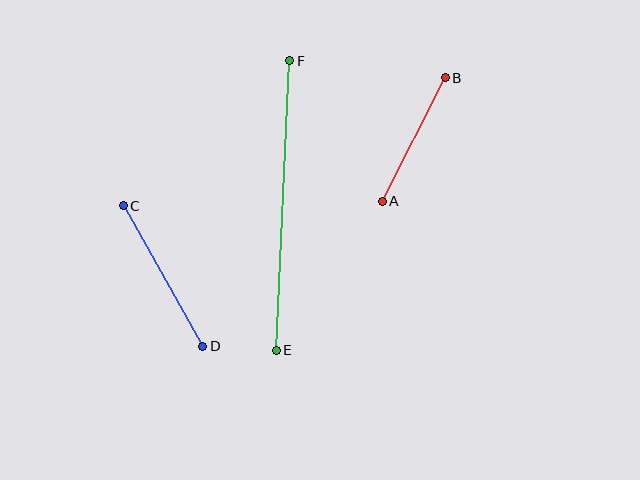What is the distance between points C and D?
The distance is approximately 162 pixels.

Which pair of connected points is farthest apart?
Points E and F are farthest apart.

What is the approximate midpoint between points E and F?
The midpoint is at approximately (283, 206) pixels.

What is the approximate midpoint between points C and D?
The midpoint is at approximately (163, 276) pixels.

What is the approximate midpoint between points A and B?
The midpoint is at approximately (414, 140) pixels.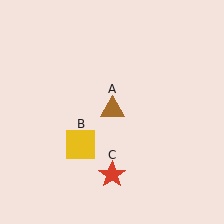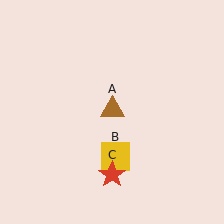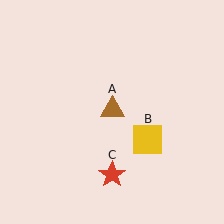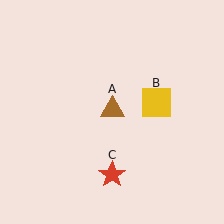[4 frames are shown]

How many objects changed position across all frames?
1 object changed position: yellow square (object B).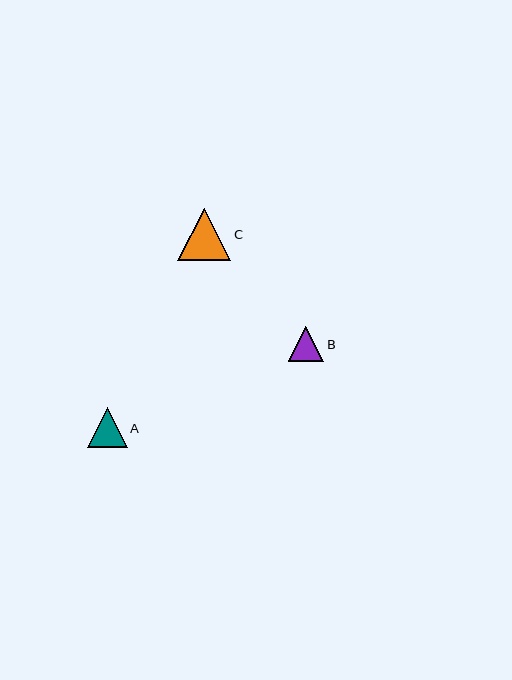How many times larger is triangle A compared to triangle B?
Triangle A is approximately 1.1 times the size of triangle B.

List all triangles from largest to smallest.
From largest to smallest: C, A, B.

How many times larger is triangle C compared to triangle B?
Triangle C is approximately 1.5 times the size of triangle B.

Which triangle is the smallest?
Triangle B is the smallest with a size of approximately 35 pixels.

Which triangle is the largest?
Triangle C is the largest with a size of approximately 53 pixels.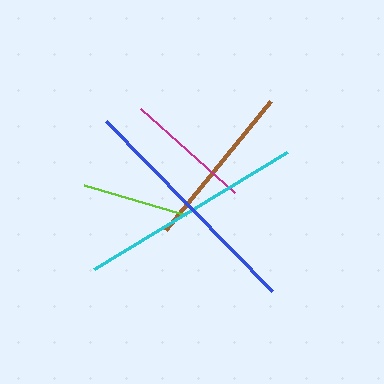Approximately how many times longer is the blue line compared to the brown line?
The blue line is approximately 1.4 times the length of the brown line.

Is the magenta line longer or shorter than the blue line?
The blue line is longer than the magenta line.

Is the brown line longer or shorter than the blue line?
The blue line is longer than the brown line.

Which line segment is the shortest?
The lime line is the shortest at approximately 107 pixels.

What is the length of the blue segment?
The blue segment is approximately 238 pixels long.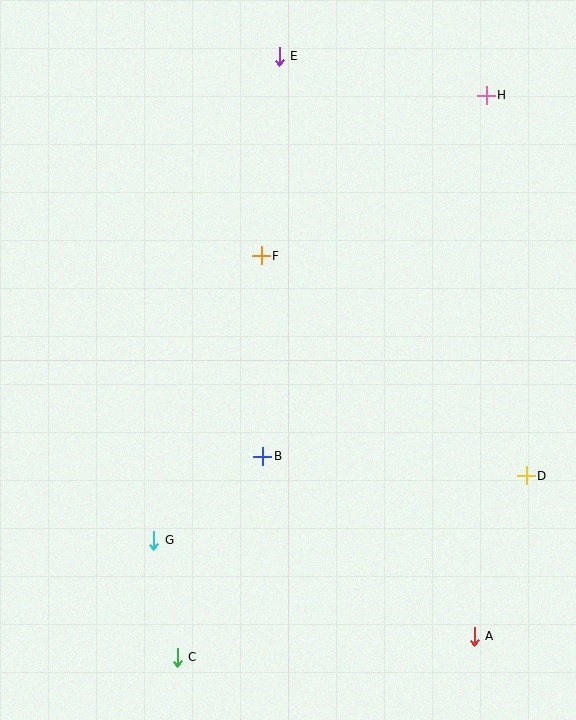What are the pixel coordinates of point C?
Point C is at (177, 657).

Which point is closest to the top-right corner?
Point H is closest to the top-right corner.